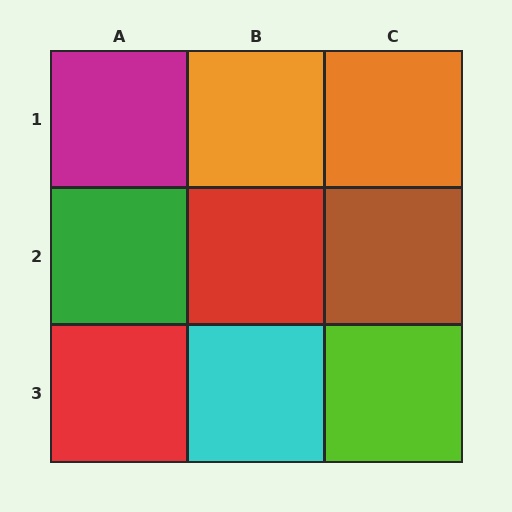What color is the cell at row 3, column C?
Lime.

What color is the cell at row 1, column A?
Magenta.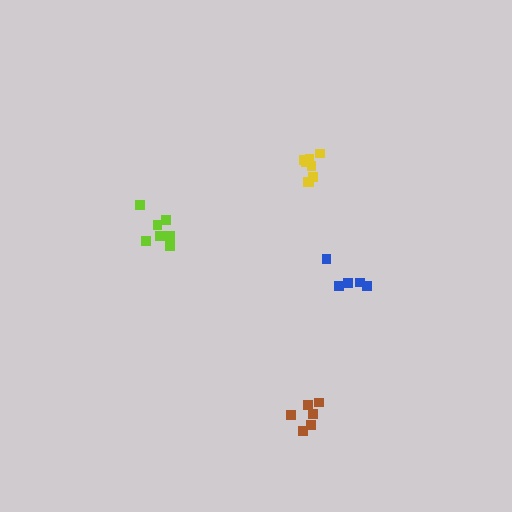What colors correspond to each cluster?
The clusters are colored: brown, lime, blue, yellow.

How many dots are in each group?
Group 1: 6 dots, Group 2: 7 dots, Group 3: 5 dots, Group 4: 8 dots (26 total).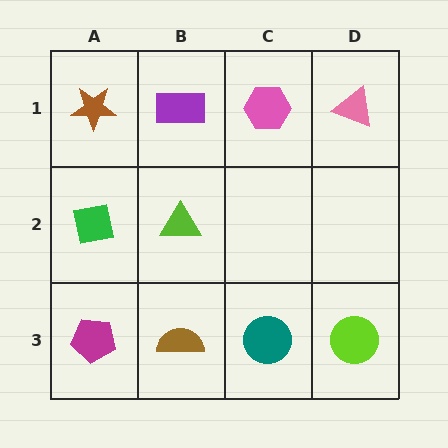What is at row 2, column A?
A green square.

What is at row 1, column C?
A pink hexagon.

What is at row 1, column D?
A pink triangle.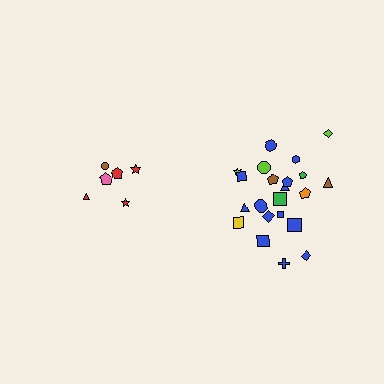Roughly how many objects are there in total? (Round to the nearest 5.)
Roughly 30 objects in total.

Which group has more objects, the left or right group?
The right group.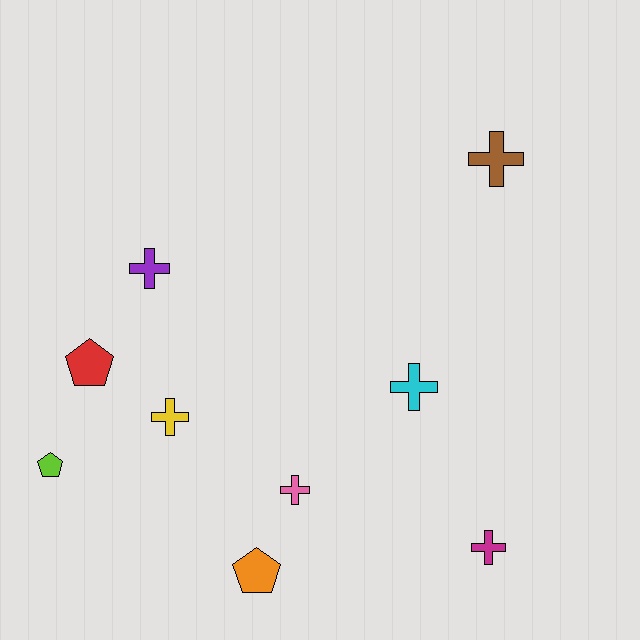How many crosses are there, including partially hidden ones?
There are 6 crosses.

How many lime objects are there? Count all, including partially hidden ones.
There is 1 lime object.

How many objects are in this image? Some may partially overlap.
There are 9 objects.